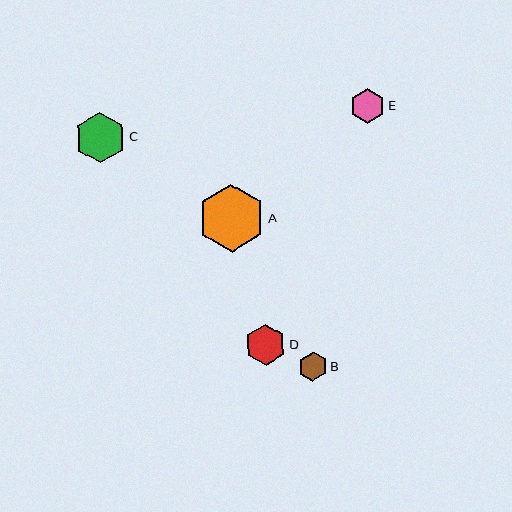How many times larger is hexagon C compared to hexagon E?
Hexagon C is approximately 1.4 times the size of hexagon E.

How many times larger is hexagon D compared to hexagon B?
Hexagon D is approximately 1.4 times the size of hexagon B.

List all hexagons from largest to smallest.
From largest to smallest: A, C, D, E, B.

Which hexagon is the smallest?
Hexagon B is the smallest with a size of approximately 29 pixels.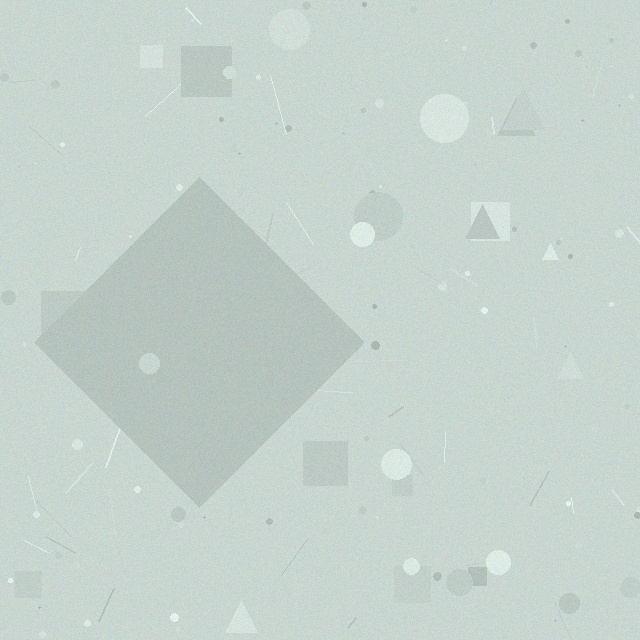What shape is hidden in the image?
A diamond is hidden in the image.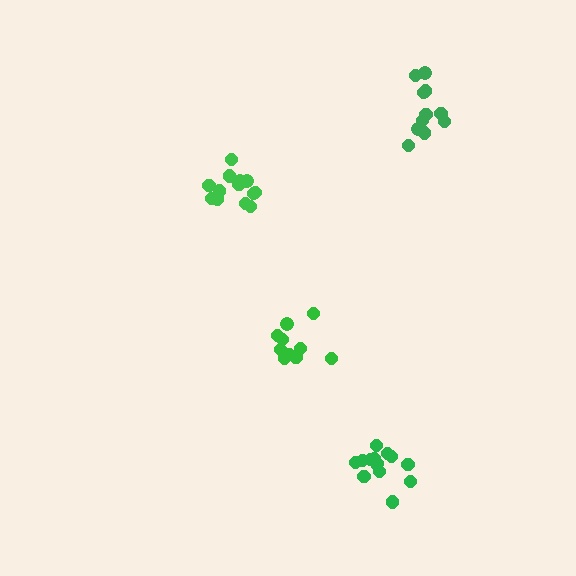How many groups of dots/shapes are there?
There are 4 groups.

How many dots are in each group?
Group 1: 13 dots, Group 2: 10 dots, Group 3: 15 dots, Group 4: 11 dots (49 total).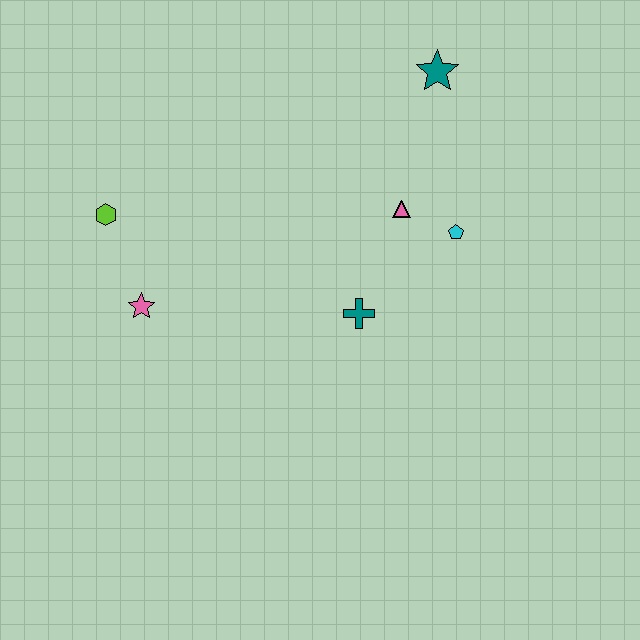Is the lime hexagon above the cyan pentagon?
Yes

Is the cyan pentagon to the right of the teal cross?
Yes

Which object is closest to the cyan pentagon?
The pink triangle is closest to the cyan pentagon.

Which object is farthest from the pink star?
The teal star is farthest from the pink star.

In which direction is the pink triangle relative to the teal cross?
The pink triangle is above the teal cross.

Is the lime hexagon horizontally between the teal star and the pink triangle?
No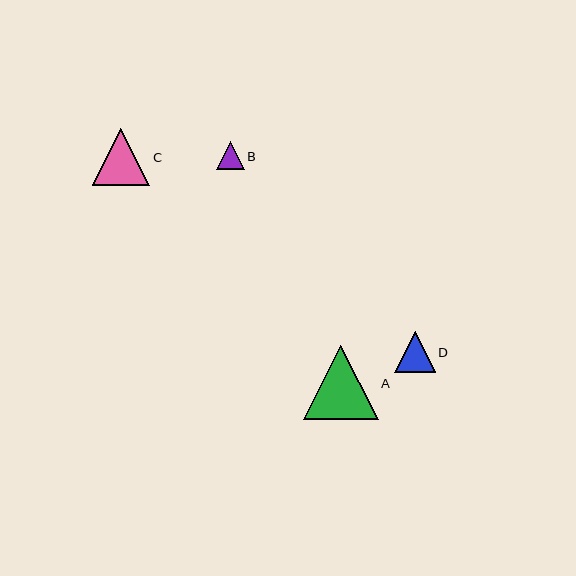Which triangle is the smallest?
Triangle B is the smallest with a size of approximately 28 pixels.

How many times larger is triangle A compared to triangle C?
Triangle A is approximately 1.3 times the size of triangle C.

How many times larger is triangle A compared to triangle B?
Triangle A is approximately 2.7 times the size of triangle B.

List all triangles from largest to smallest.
From largest to smallest: A, C, D, B.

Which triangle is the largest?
Triangle A is the largest with a size of approximately 74 pixels.